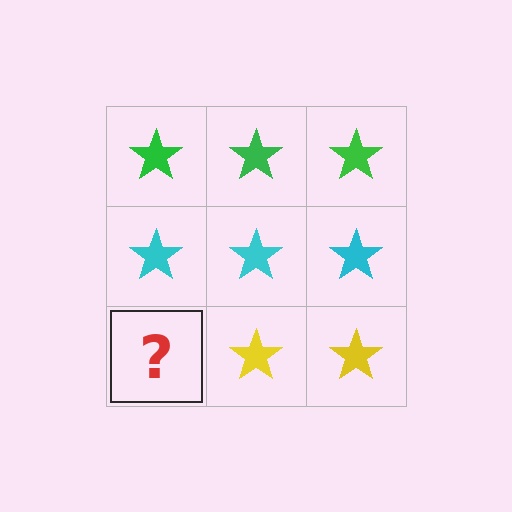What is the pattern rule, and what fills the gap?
The rule is that each row has a consistent color. The gap should be filled with a yellow star.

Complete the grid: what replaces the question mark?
The question mark should be replaced with a yellow star.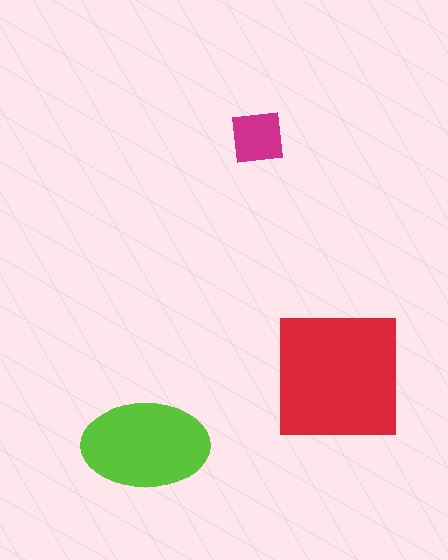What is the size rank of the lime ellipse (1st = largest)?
2nd.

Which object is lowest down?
The lime ellipse is bottommost.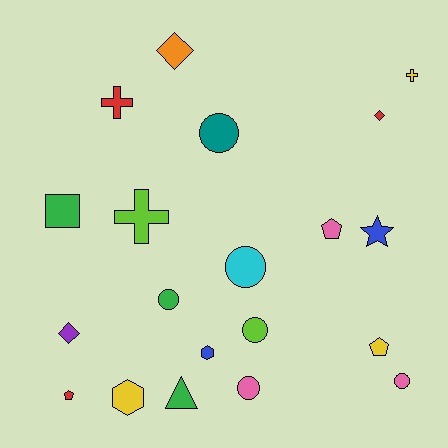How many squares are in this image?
There is 1 square.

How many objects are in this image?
There are 20 objects.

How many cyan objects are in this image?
There is 1 cyan object.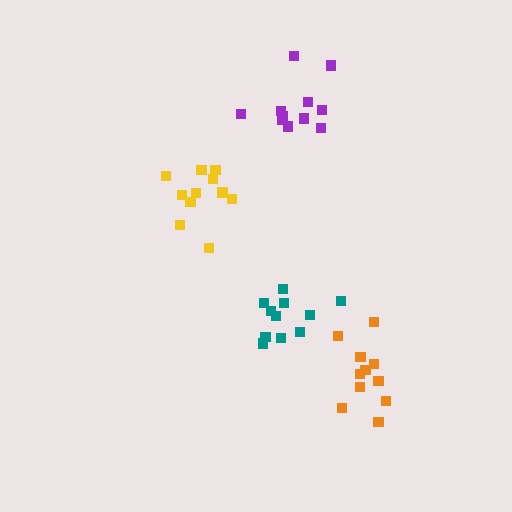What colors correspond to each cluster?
The clusters are colored: purple, yellow, teal, orange.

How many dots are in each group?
Group 1: 11 dots, Group 2: 11 dots, Group 3: 11 dots, Group 4: 11 dots (44 total).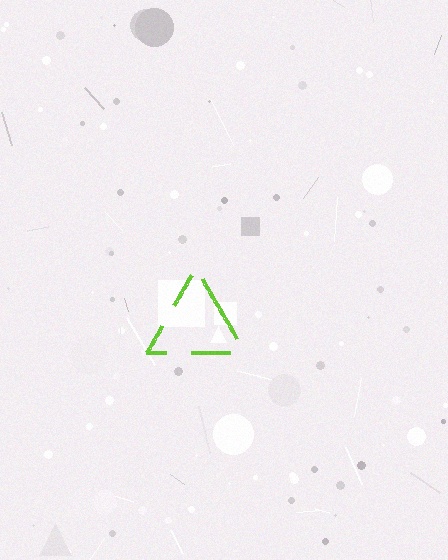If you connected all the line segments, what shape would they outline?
They would outline a triangle.